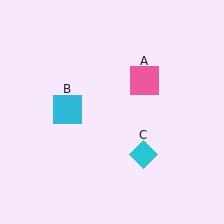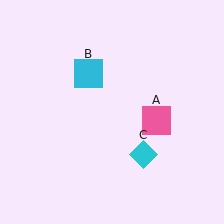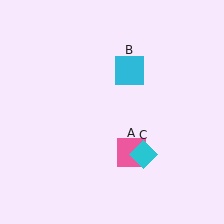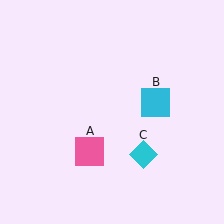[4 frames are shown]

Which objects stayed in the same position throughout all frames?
Cyan diamond (object C) remained stationary.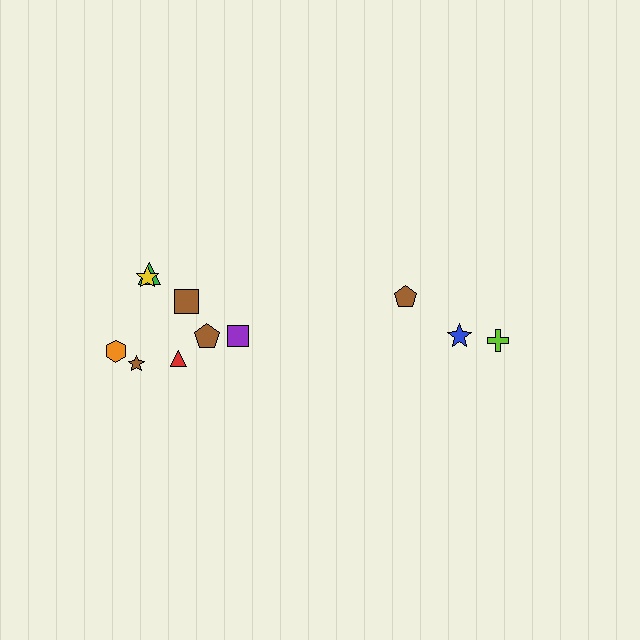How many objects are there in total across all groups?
There are 11 objects.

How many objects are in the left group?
There are 8 objects.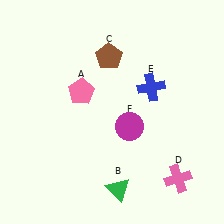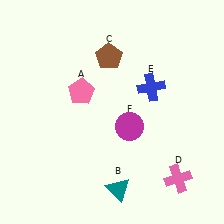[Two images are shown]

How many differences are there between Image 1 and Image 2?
There is 1 difference between the two images.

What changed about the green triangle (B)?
In Image 1, B is green. In Image 2, it changed to teal.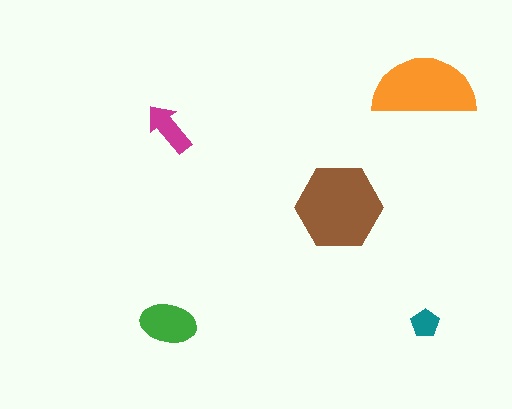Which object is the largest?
The brown hexagon.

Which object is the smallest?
The teal pentagon.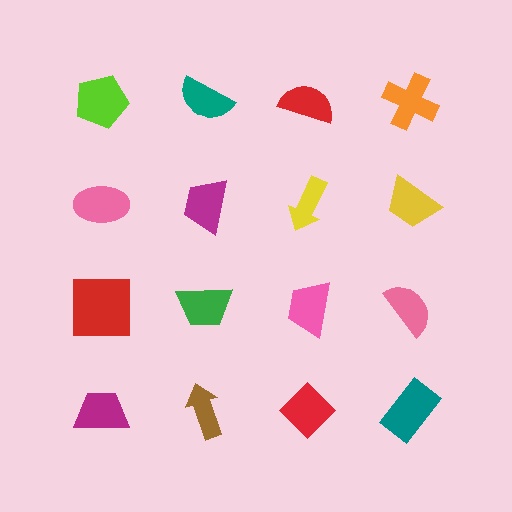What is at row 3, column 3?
A pink trapezoid.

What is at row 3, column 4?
A pink semicircle.